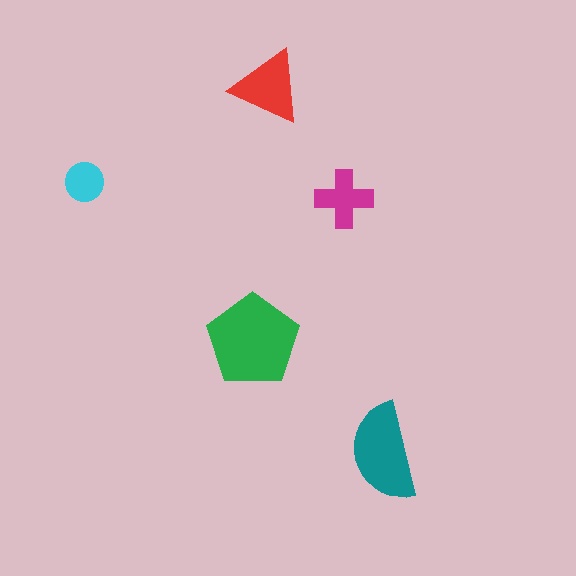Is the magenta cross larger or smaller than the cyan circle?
Larger.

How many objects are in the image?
There are 5 objects in the image.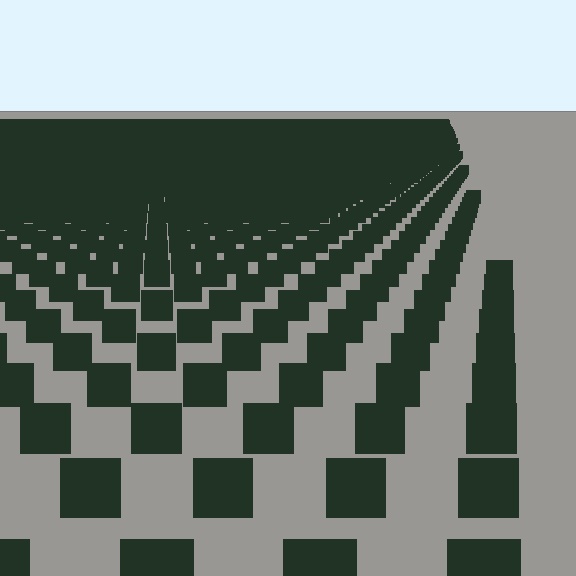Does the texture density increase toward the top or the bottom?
Density increases toward the top.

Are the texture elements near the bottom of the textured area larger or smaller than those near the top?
Larger. Near the bottom, elements are closer to the viewer and appear at a bigger on-screen size.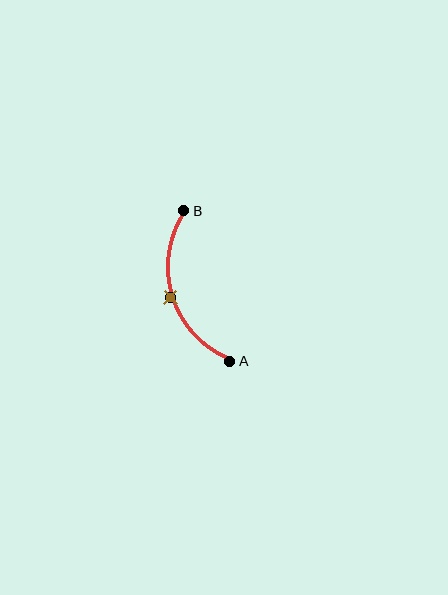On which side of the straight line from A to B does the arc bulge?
The arc bulges to the left of the straight line connecting A and B.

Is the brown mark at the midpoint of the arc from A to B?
Yes. The brown mark lies on the arc at equal arc-length from both A and B — it is the arc midpoint.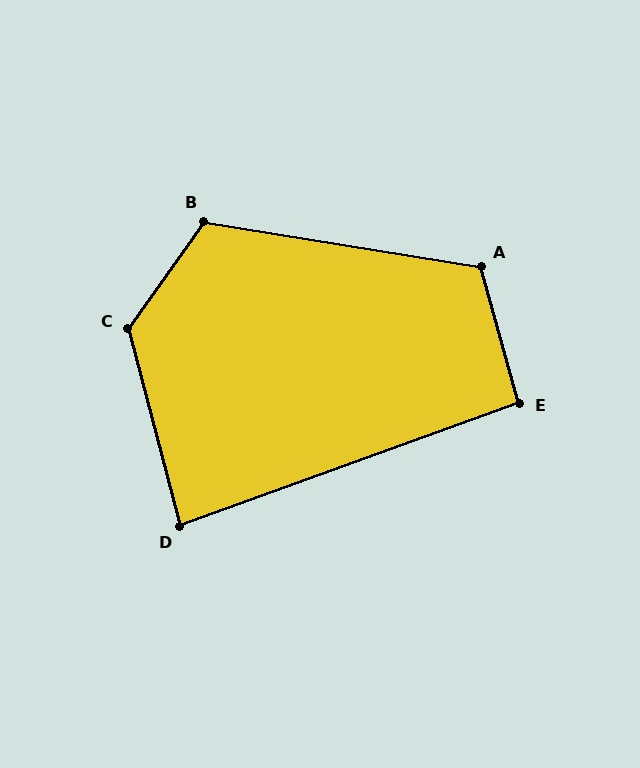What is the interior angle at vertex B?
Approximately 116 degrees (obtuse).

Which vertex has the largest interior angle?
C, at approximately 130 degrees.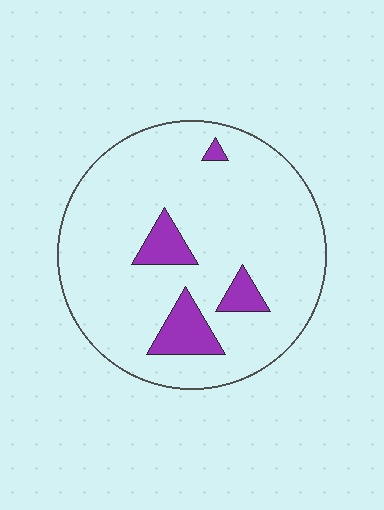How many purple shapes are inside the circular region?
4.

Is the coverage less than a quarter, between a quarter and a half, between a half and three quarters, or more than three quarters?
Less than a quarter.